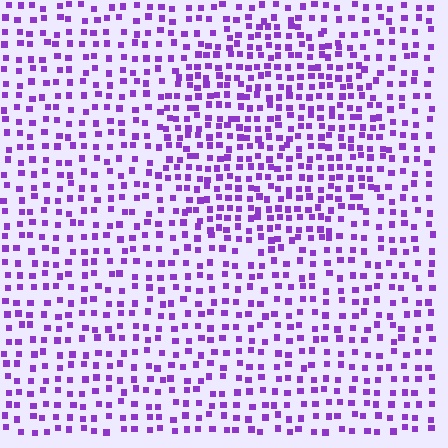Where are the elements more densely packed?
The elements are more densely packed inside the circle boundary.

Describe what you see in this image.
The image contains small purple elements arranged at two different densities. A circle-shaped region is visible where the elements are more densely packed than the surrounding area.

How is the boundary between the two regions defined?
The boundary is defined by a change in element density (approximately 1.6x ratio). All elements are the same color, size, and shape.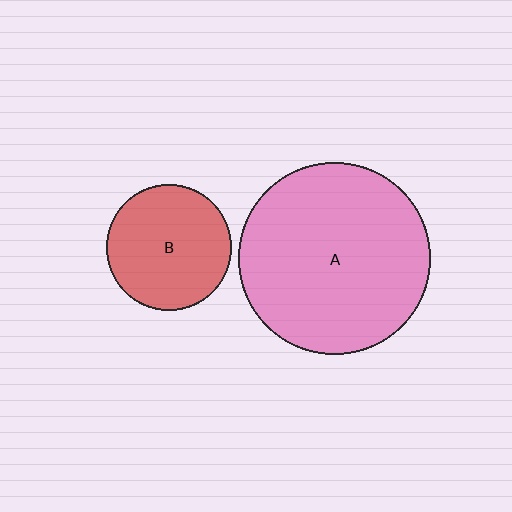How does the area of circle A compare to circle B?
Approximately 2.3 times.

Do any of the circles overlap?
No, none of the circles overlap.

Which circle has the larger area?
Circle A (pink).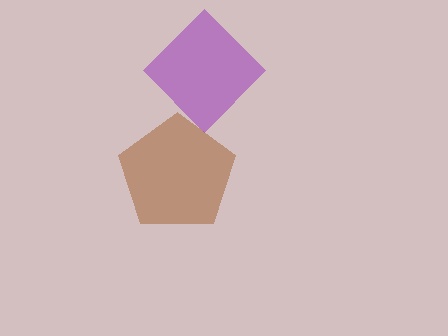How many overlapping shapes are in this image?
There are 2 overlapping shapes in the image.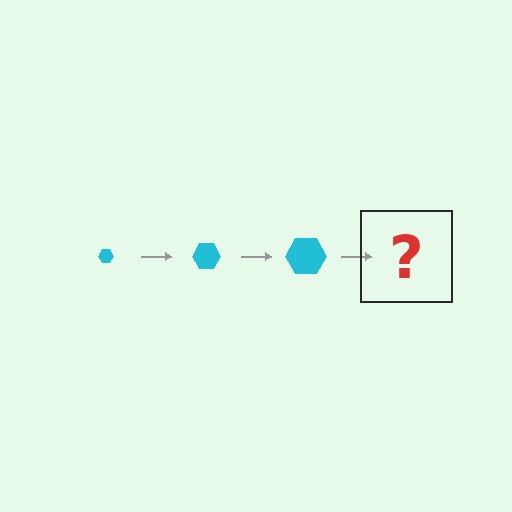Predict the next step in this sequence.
The next step is a cyan hexagon, larger than the previous one.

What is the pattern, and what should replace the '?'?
The pattern is that the hexagon gets progressively larger each step. The '?' should be a cyan hexagon, larger than the previous one.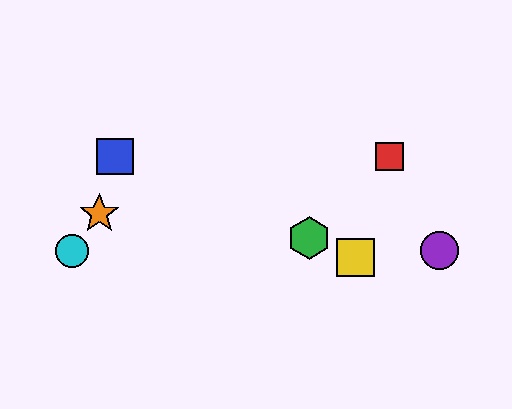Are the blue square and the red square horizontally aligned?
Yes, both are at y≈156.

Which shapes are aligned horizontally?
The red square, the blue square are aligned horizontally.